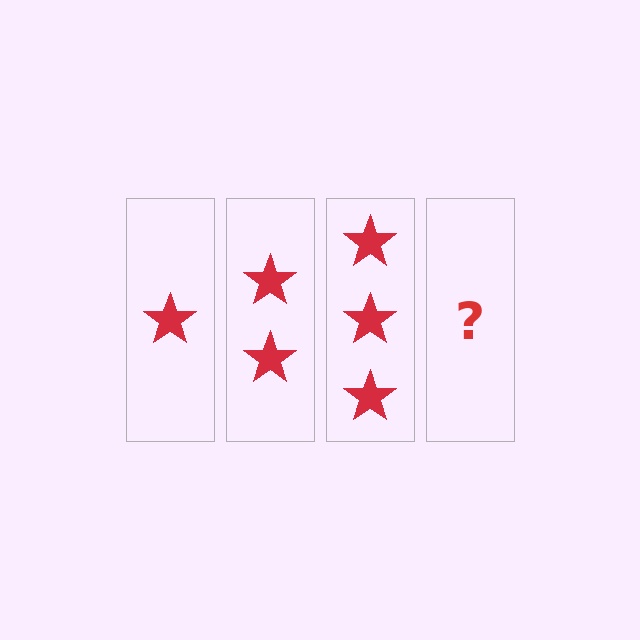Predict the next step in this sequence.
The next step is 4 stars.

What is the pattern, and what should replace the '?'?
The pattern is that each step adds one more star. The '?' should be 4 stars.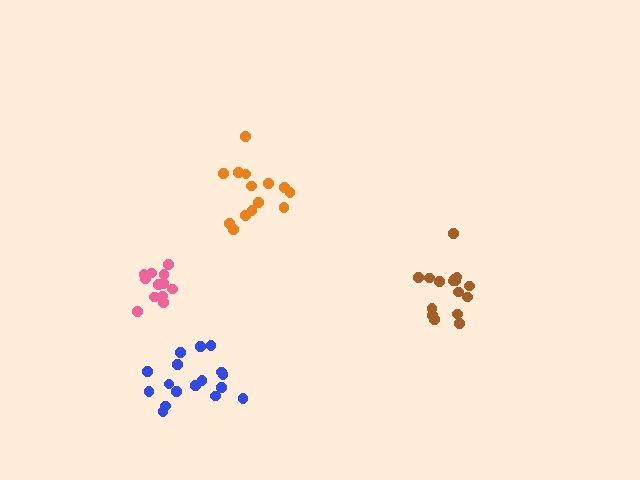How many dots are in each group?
Group 1: 14 dots, Group 2: 12 dots, Group 3: 16 dots, Group 4: 17 dots (59 total).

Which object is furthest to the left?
The pink cluster is leftmost.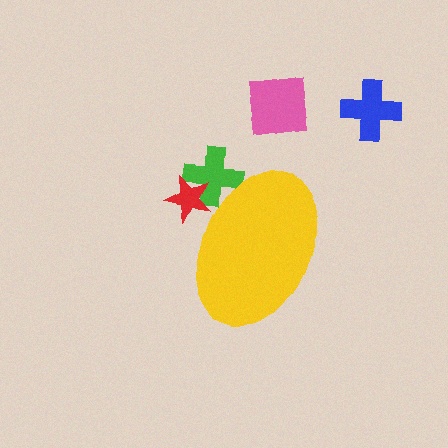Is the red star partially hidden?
Yes, the red star is partially hidden behind the yellow ellipse.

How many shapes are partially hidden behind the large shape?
2 shapes are partially hidden.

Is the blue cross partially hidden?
No, the blue cross is fully visible.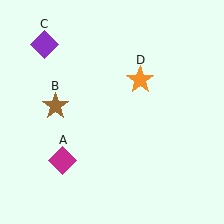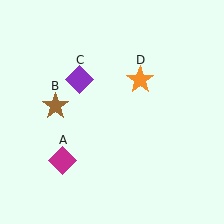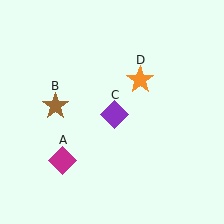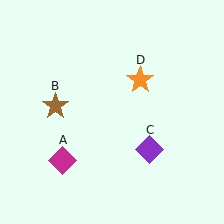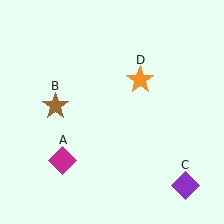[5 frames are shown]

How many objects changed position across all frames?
1 object changed position: purple diamond (object C).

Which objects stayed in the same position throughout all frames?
Magenta diamond (object A) and brown star (object B) and orange star (object D) remained stationary.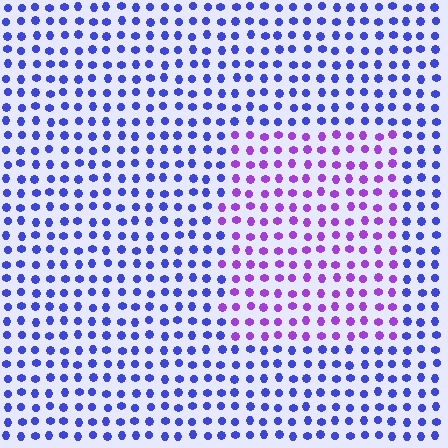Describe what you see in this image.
The image is filled with small blue elements in a uniform arrangement. A rectangle-shaped region is visible where the elements are tinted to a slightly different hue, forming a subtle color boundary.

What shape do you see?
I see a rectangle.